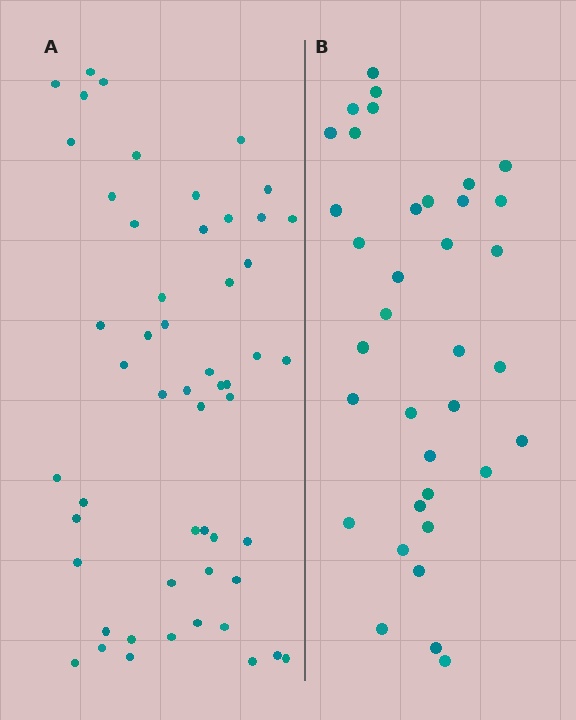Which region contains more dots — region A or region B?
Region A (the left region) has more dots.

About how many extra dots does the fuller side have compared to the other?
Region A has approximately 15 more dots than region B.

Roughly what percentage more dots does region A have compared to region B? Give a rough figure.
About 45% more.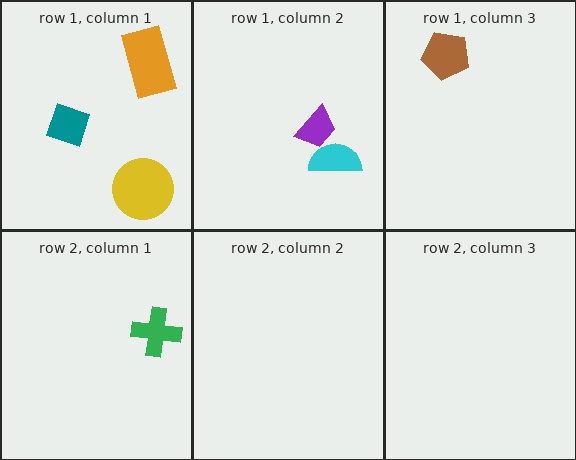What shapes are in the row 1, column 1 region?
The teal diamond, the yellow circle, the orange rectangle.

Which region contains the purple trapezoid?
The row 1, column 2 region.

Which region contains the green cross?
The row 2, column 1 region.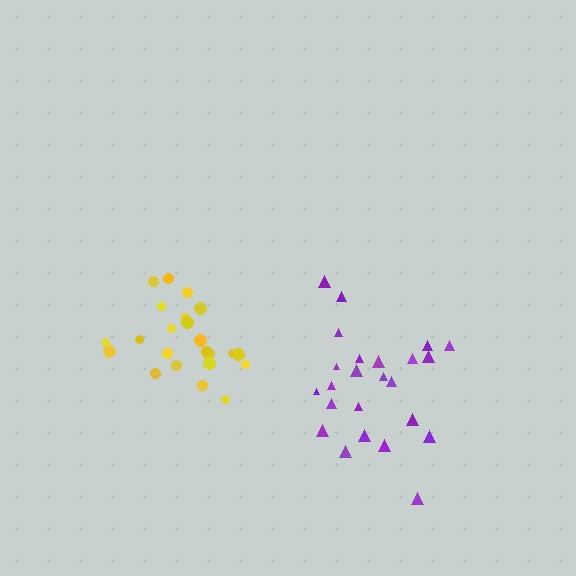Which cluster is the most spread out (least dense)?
Purple.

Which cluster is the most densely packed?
Yellow.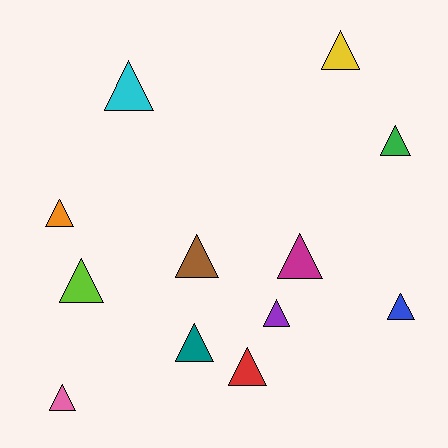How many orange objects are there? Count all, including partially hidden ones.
There is 1 orange object.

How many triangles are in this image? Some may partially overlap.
There are 12 triangles.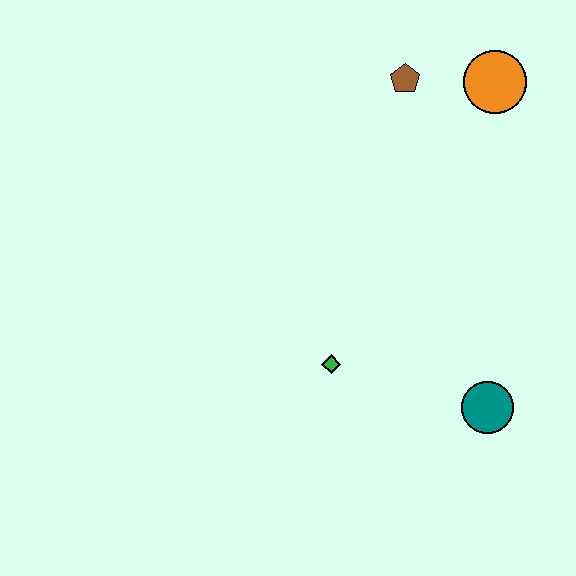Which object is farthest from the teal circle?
The brown pentagon is farthest from the teal circle.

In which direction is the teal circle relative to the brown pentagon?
The teal circle is below the brown pentagon.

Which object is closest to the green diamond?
The teal circle is closest to the green diamond.